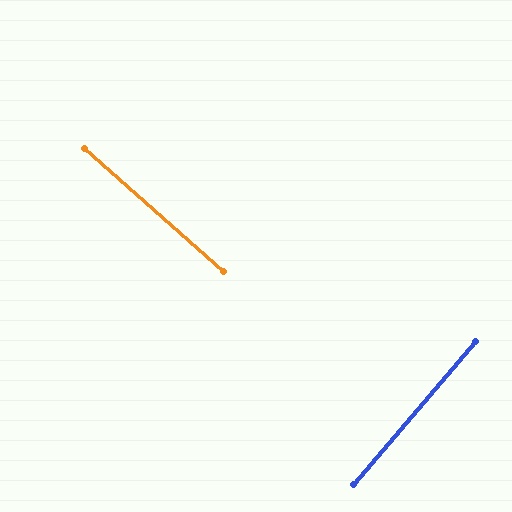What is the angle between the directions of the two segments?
Approximately 89 degrees.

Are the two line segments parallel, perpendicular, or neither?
Perpendicular — they meet at approximately 89°.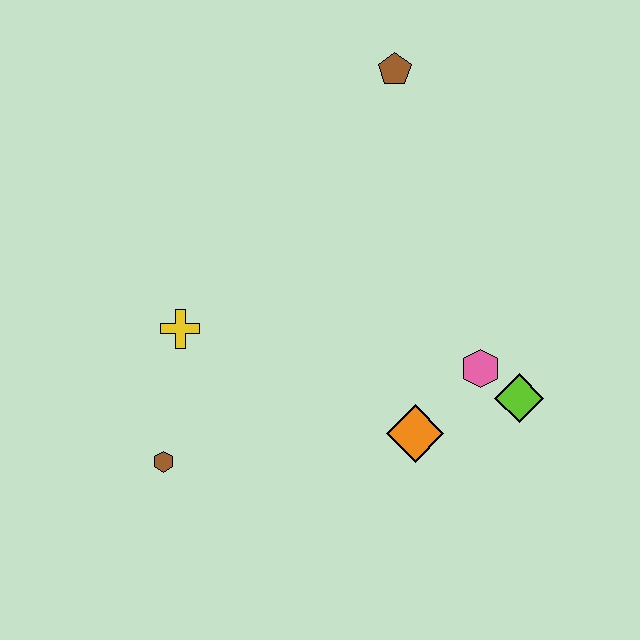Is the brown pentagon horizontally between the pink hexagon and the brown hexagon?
Yes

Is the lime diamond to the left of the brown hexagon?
No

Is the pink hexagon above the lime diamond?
Yes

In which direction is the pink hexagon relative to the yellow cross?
The pink hexagon is to the right of the yellow cross.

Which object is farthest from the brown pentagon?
The brown hexagon is farthest from the brown pentagon.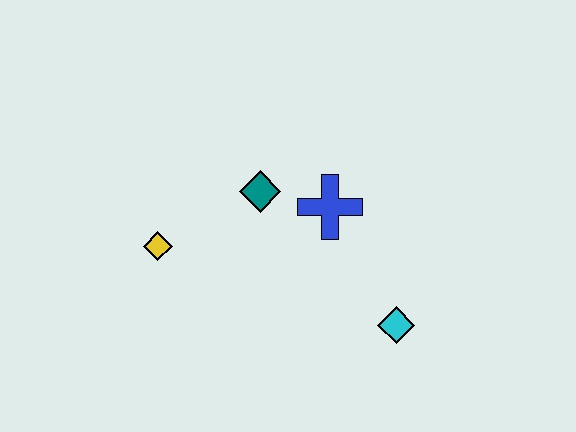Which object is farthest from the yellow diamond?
The cyan diamond is farthest from the yellow diamond.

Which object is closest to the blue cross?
The teal diamond is closest to the blue cross.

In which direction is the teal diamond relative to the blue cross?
The teal diamond is to the left of the blue cross.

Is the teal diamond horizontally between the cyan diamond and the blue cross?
No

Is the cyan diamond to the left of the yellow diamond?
No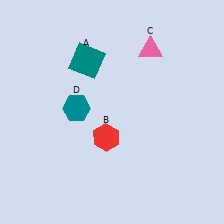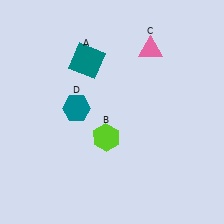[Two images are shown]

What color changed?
The hexagon (B) changed from red in Image 1 to lime in Image 2.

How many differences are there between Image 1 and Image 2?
There is 1 difference between the two images.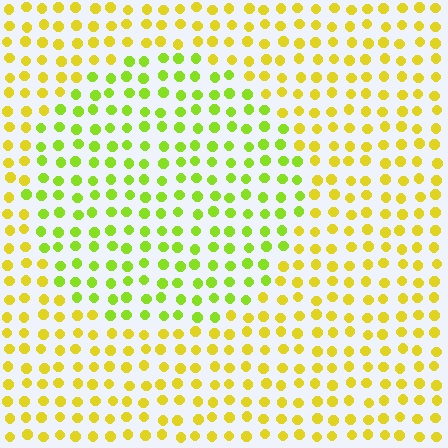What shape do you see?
I see a circle.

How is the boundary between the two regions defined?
The boundary is defined purely by a slight shift in hue (about 33 degrees). Spacing, size, and orientation are identical on both sides.